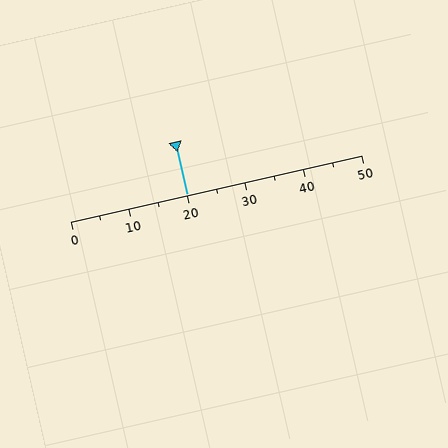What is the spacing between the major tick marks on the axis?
The major ticks are spaced 10 apart.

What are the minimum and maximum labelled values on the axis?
The axis runs from 0 to 50.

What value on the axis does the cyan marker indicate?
The marker indicates approximately 20.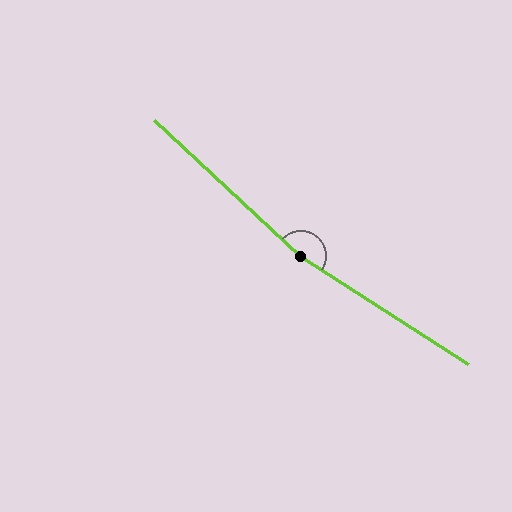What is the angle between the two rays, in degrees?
Approximately 170 degrees.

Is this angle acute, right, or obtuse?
It is obtuse.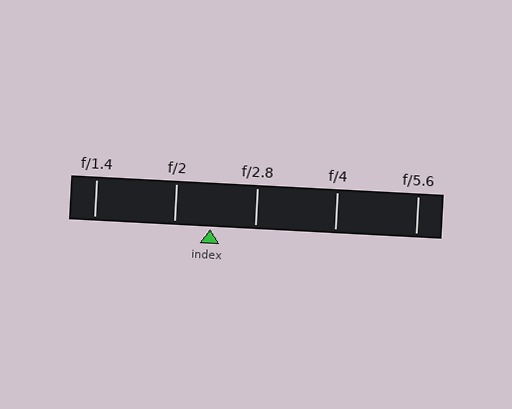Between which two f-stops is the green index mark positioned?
The index mark is between f/2 and f/2.8.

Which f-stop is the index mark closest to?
The index mark is closest to f/2.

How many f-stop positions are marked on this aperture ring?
There are 5 f-stop positions marked.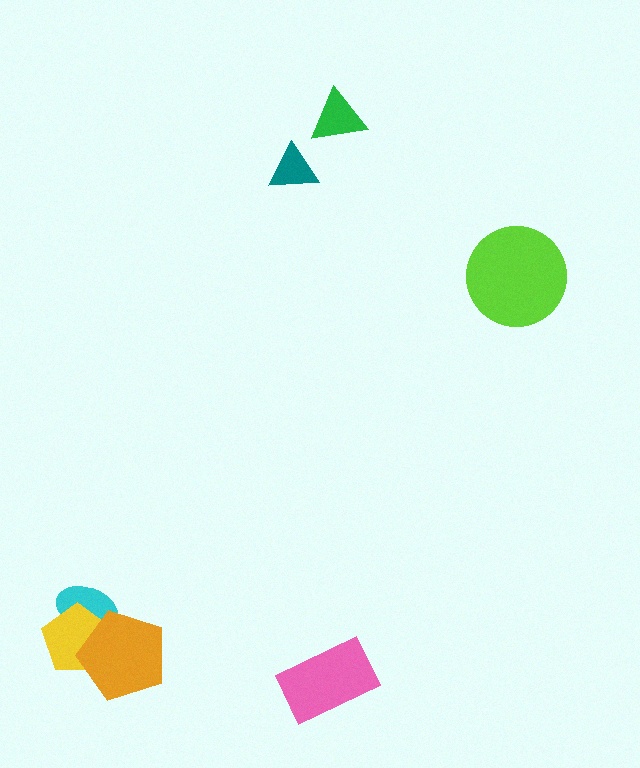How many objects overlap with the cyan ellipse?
2 objects overlap with the cyan ellipse.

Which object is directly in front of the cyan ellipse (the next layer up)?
The yellow pentagon is directly in front of the cyan ellipse.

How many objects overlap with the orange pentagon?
2 objects overlap with the orange pentagon.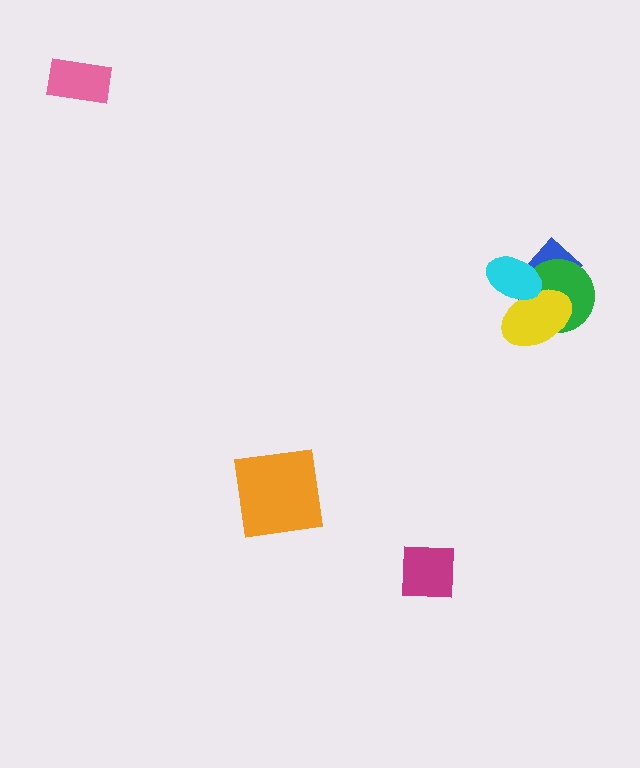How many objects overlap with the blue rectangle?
3 objects overlap with the blue rectangle.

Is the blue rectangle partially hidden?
Yes, it is partially covered by another shape.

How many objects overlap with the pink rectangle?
0 objects overlap with the pink rectangle.